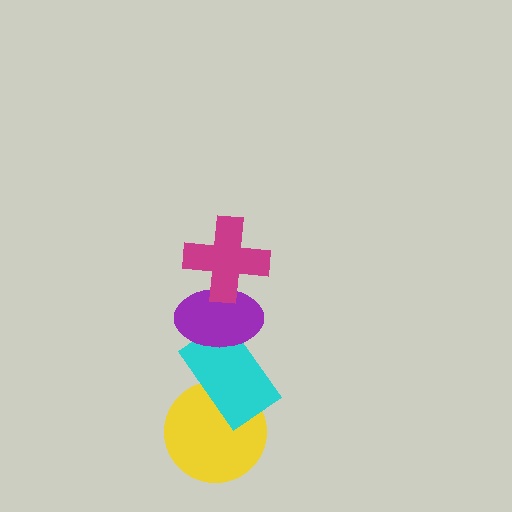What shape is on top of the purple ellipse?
The magenta cross is on top of the purple ellipse.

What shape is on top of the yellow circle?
The cyan rectangle is on top of the yellow circle.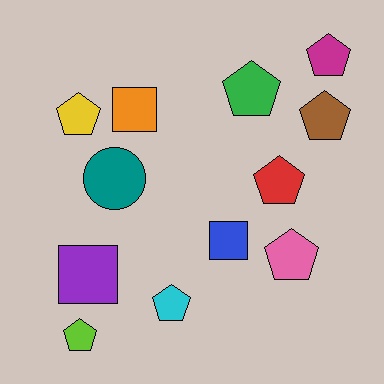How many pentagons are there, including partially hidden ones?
There are 8 pentagons.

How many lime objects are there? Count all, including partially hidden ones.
There is 1 lime object.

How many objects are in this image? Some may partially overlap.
There are 12 objects.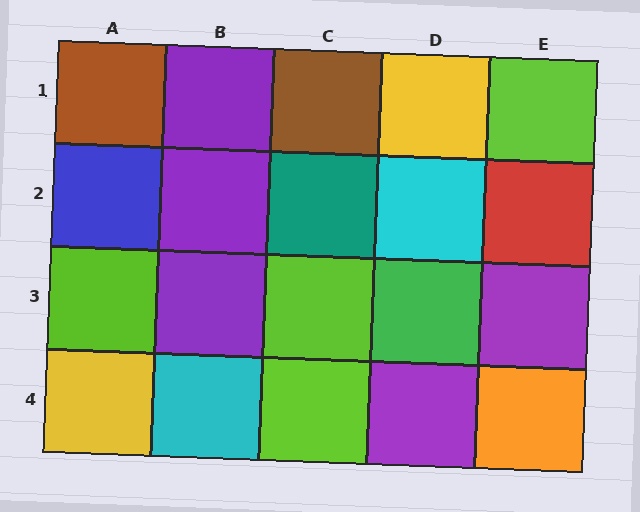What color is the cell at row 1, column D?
Yellow.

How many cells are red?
1 cell is red.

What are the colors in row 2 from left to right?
Blue, purple, teal, cyan, red.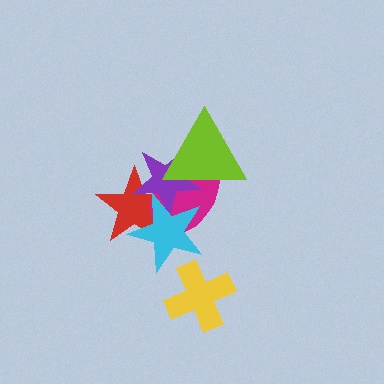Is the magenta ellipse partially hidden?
Yes, it is partially covered by another shape.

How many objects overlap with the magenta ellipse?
4 objects overlap with the magenta ellipse.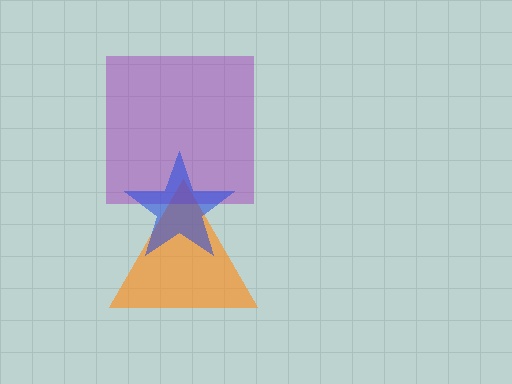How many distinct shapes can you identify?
There are 3 distinct shapes: an orange triangle, a purple square, a blue star.